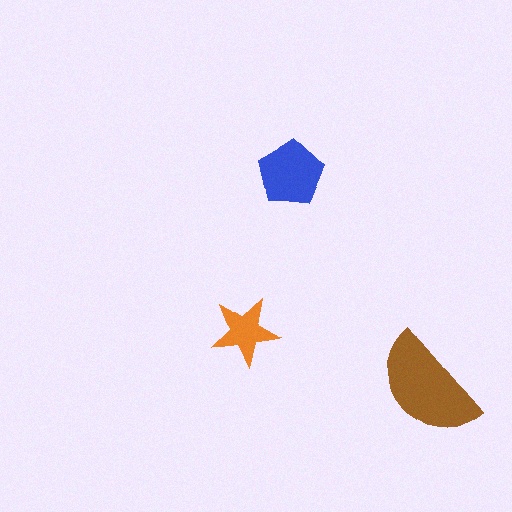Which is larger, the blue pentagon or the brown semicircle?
The brown semicircle.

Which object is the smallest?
The orange star.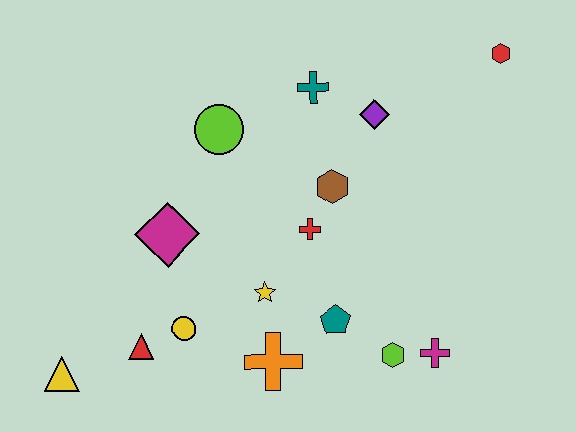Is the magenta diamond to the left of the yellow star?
Yes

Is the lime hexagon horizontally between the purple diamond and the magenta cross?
Yes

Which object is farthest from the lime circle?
The magenta cross is farthest from the lime circle.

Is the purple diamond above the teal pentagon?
Yes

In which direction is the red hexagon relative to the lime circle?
The red hexagon is to the right of the lime circle.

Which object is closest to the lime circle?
The teal cross is closest to the lime circle.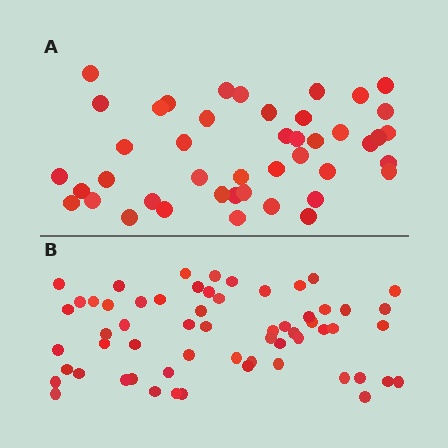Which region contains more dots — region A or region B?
Region B (the bottom region) has more dots.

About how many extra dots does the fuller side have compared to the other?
Region B has approximately 15 more dots than region A.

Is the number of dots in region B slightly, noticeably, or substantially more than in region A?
Region B has noticeably more, but not dramatically so. The ratio is roughly 1.4 to 1.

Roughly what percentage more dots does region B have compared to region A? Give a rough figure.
About 35% more.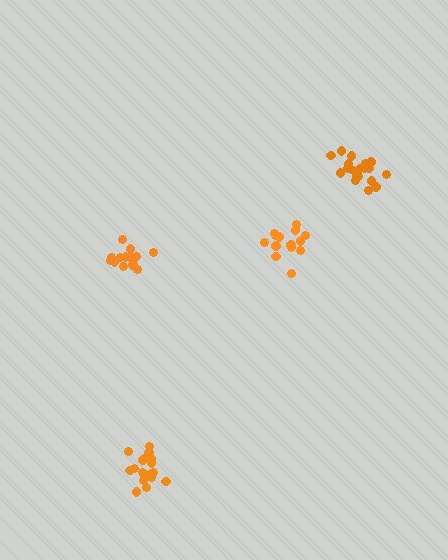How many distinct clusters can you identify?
There are 4 distinct clusters.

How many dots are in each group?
Group 1: 19 dots, Group 2: 15 dots, Group 3: 16 dots, Group 4: 18 dots (68 total).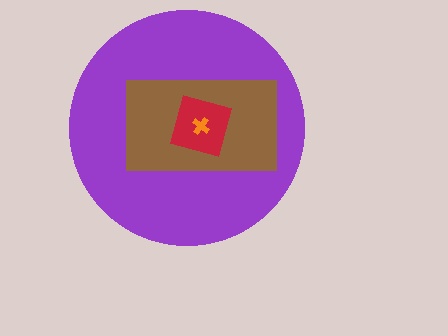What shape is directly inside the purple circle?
The brown rectangle.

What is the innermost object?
The orange cross.